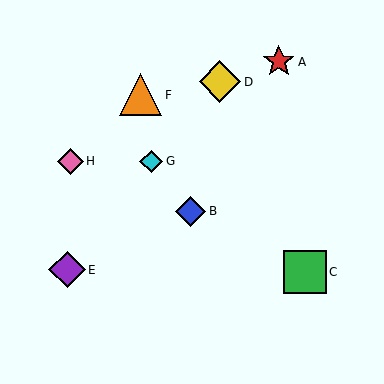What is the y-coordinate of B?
Object B is at y≈211.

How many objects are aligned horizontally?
2 objects (G, H) are aligned horizontally.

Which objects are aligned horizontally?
Objects G, H are aligned horizontally.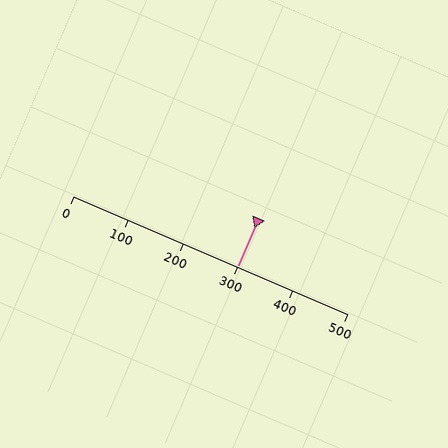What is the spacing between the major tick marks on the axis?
The major ticks are spaced 100 apart.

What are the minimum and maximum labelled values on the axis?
The axis runs from 0 to 500.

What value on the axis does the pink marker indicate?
The marker indicates approximately 300.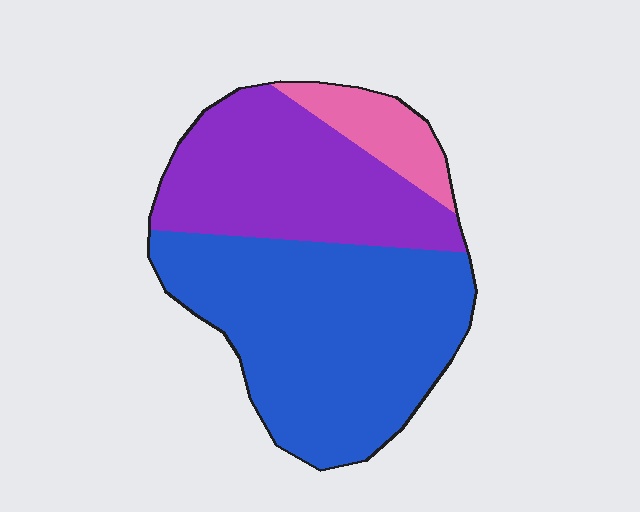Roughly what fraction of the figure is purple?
Purple takes up between a third and a half of the figure.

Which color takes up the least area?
Pink, at roughly 10%.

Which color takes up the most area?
Blue, at roughly 55%.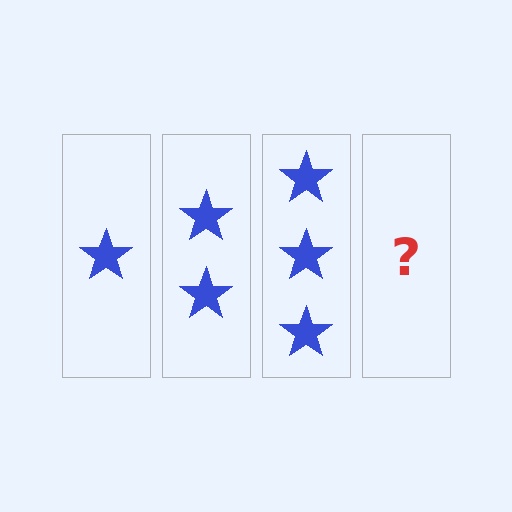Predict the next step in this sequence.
The next step is 4 stars.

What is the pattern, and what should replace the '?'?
The pattern is that each step adds one more star. The '?' should be 4 stars.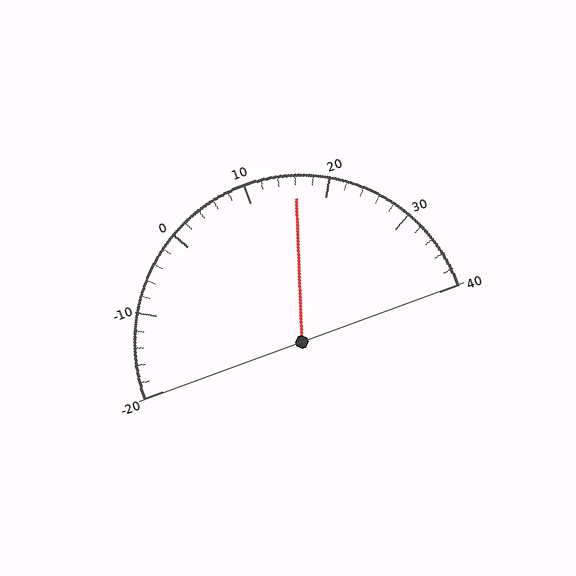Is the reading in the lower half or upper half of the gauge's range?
The reading is in the upper half of the range (-20 to 40).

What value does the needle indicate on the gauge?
The needle indicates approximately 16.